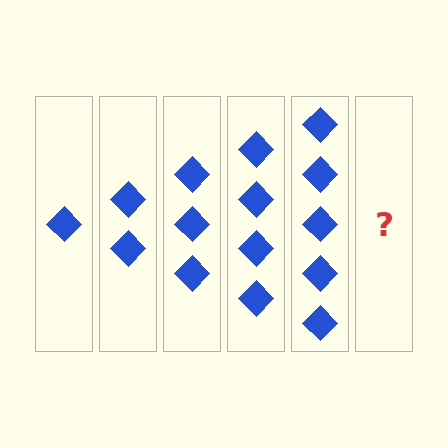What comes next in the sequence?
The next element should be 6 diamonds.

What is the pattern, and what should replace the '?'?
The pattern is that each step adds one more diamond. The '?' should be 6 diamonds.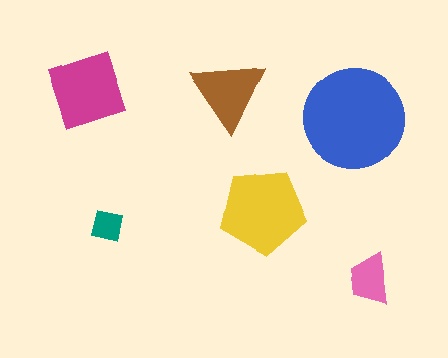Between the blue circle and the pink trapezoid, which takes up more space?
The blue circle.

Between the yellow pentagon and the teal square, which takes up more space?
The yellow pentagon.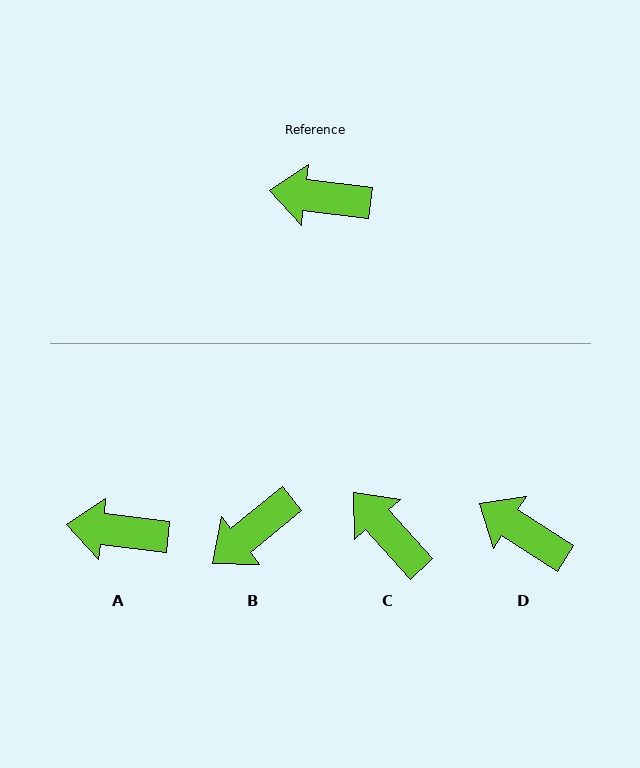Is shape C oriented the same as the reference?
No, it is off by about 41 degrees.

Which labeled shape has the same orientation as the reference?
A.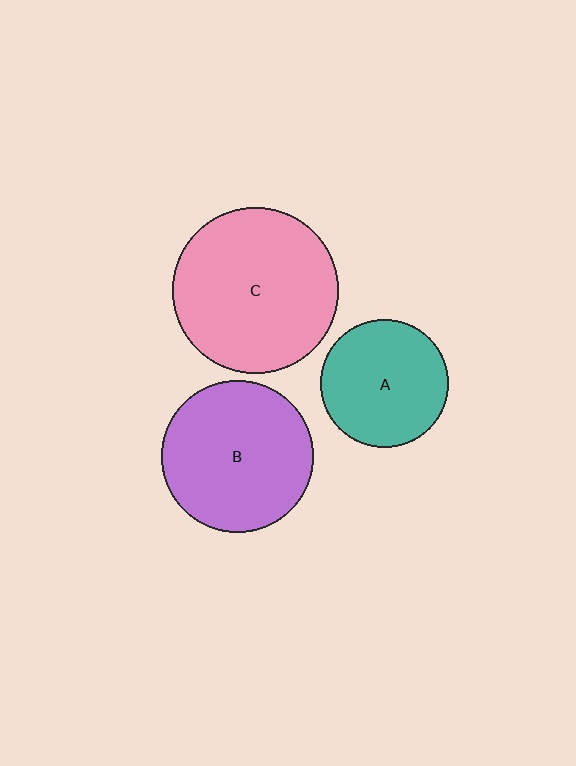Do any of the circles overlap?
No, none of the circles overlap.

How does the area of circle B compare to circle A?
Approximately 1.4 times.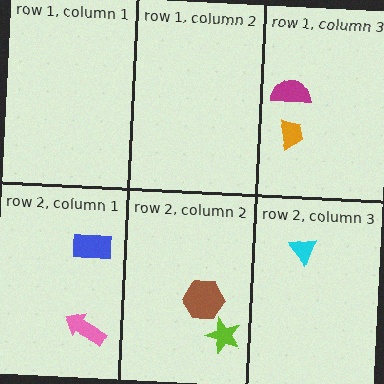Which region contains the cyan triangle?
The row 2, column 3 region.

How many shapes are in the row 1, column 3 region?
2.